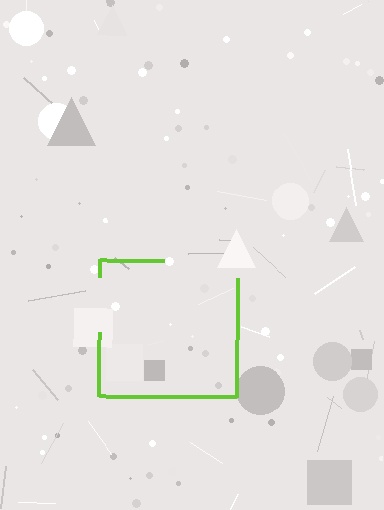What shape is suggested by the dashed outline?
The dashed outline suggests a square.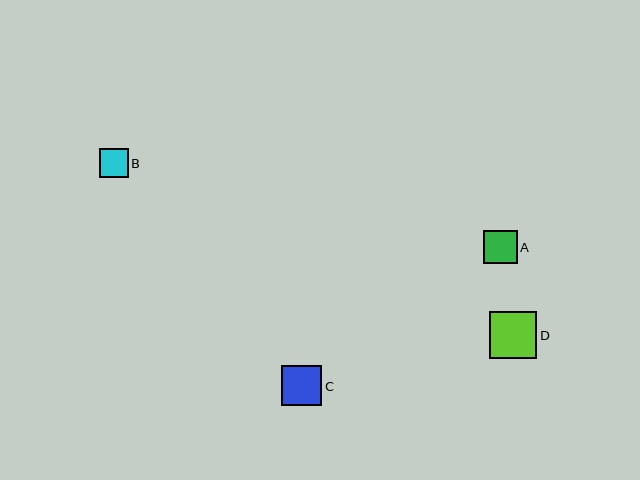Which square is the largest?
Square D is the largest with a size of approximately 47 pixels.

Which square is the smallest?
Square B is the smallest with a size of approximately 29 pixels.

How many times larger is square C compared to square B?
Square C is approximately 1.4 times the size of square B.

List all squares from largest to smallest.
From largest to smallest: D, C, A, B.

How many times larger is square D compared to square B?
Square D is approximately 1.6 times the size of square B.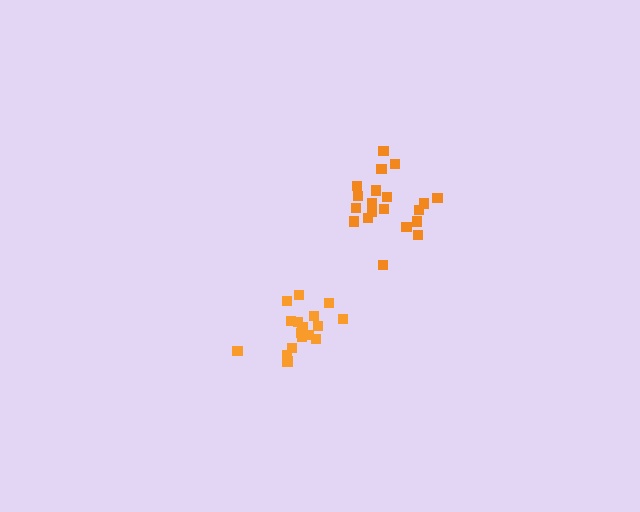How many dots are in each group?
Group 1: 21 dots, Group 2: 17 dots (38 total).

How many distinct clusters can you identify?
There are 2 distinct clusters.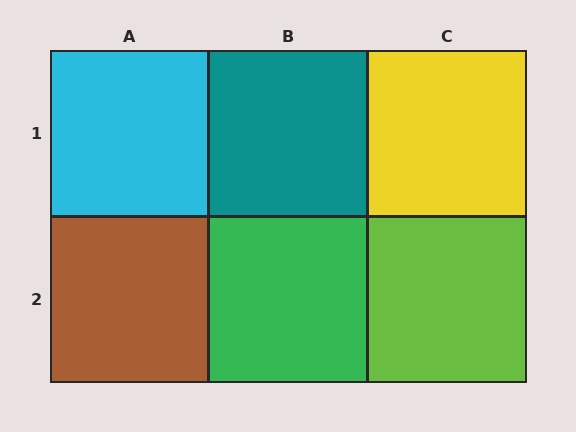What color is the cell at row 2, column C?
Lime.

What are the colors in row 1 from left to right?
Cyan, teal, yellow.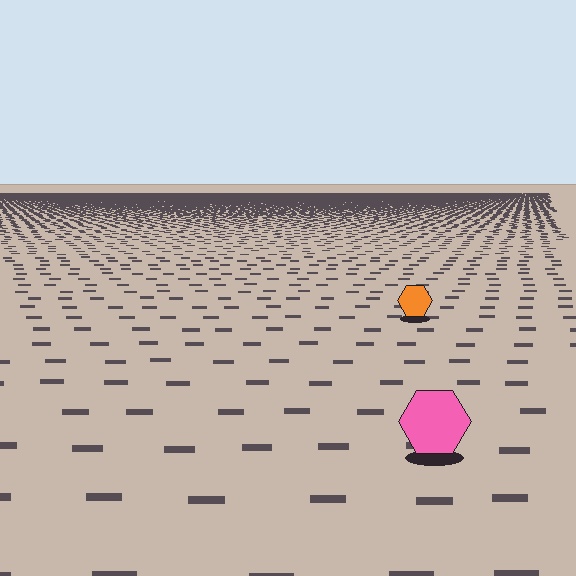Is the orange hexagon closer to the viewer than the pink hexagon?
No. The pink hexagon is closer — you can tell from the texture gradient: the ground texture is coarser near it.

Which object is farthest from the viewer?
The orange hexagon is farthest from the viewer. It appears smaller and the ground texture around it is denser.